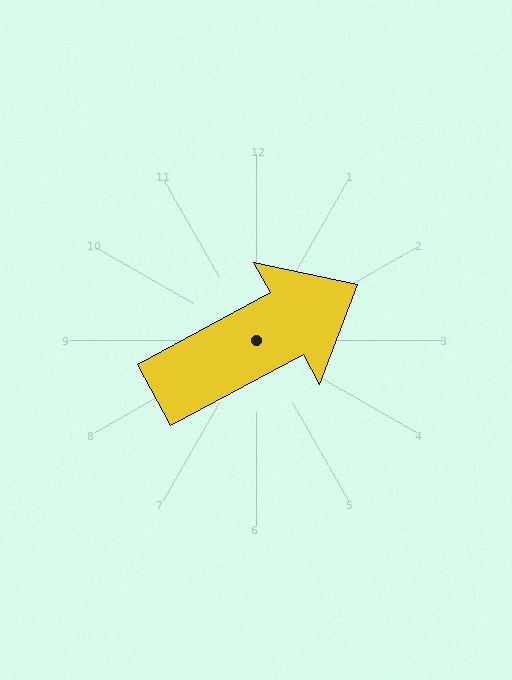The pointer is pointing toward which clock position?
Roughly 2 o'clock.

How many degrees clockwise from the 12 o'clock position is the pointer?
Approximately 62 degrees.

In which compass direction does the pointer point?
Northeast.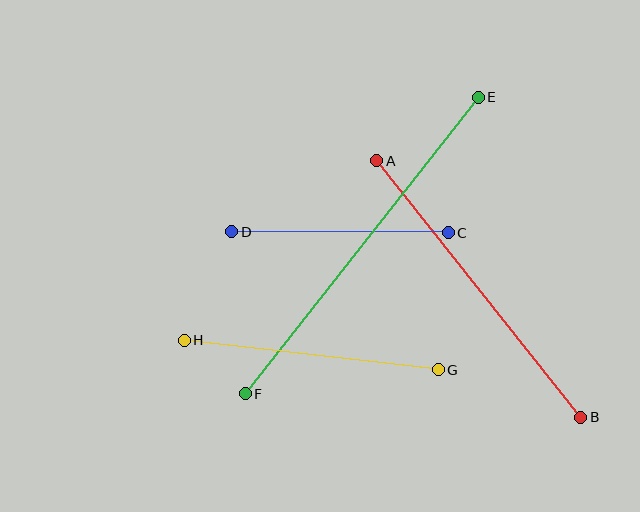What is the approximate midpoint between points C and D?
The midpoint is at approximately (340, 232) pixels.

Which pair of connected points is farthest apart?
Points E and F are farthest apart.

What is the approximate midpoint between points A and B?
The midpoint is at approximately (479, 289) pixels.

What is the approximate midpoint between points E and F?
The midpoint is at approximately (362, 246) pixels.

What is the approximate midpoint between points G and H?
The midpoint is at approximately (311, 355) pixels.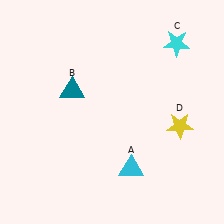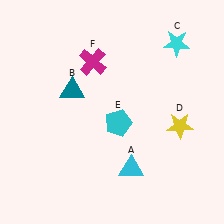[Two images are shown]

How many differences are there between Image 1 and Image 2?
There are 2 differences between the two images.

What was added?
A cyan pentagon (E), a magenta cross (F) were added in Image 2.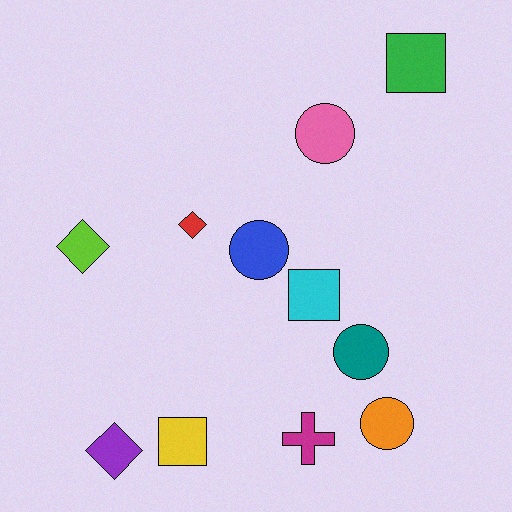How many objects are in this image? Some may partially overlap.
There are 11 objects.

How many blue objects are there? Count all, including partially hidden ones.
There is 1 blue object.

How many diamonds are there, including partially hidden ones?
There are 3 diamonds.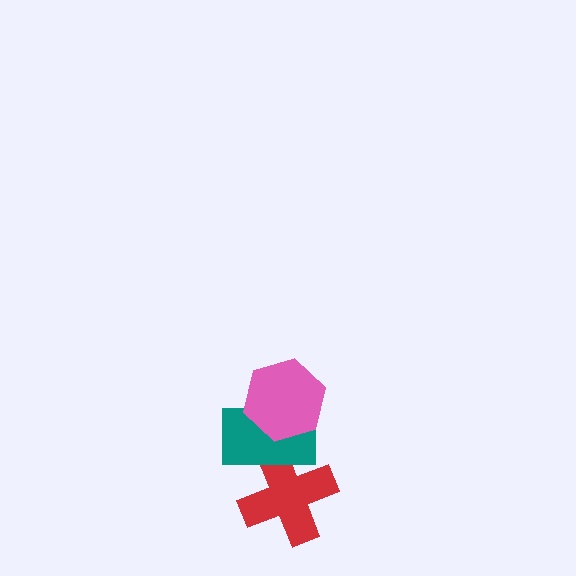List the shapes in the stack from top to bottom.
From top to bottom: the pink hexagon, the teal rectangle, the red cross.